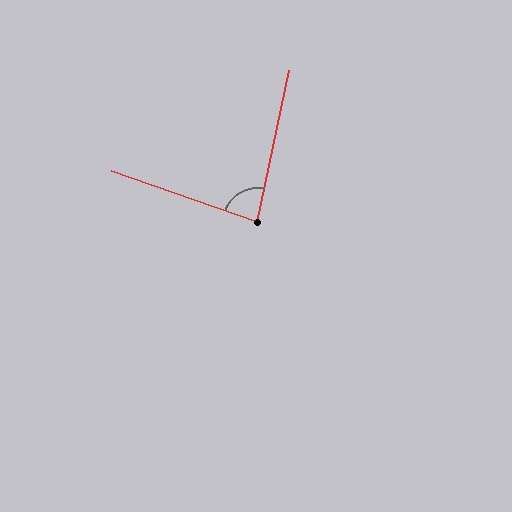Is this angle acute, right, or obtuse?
It is acute.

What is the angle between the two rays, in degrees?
Approximately 83 degrees.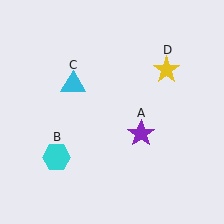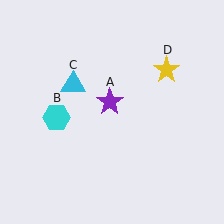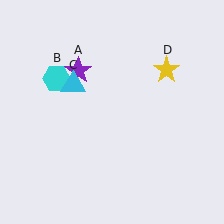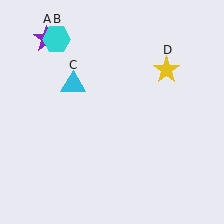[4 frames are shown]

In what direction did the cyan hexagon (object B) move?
The cyan hexagon (object B) moved up.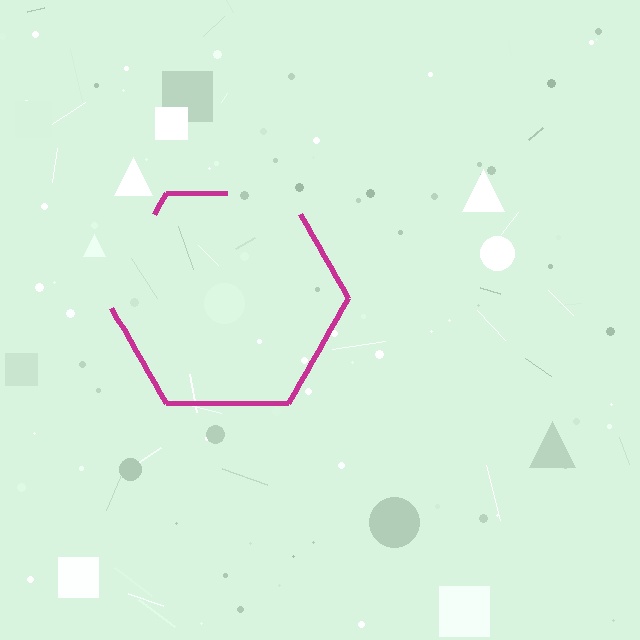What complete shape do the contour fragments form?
The contour fragments form a hexagon.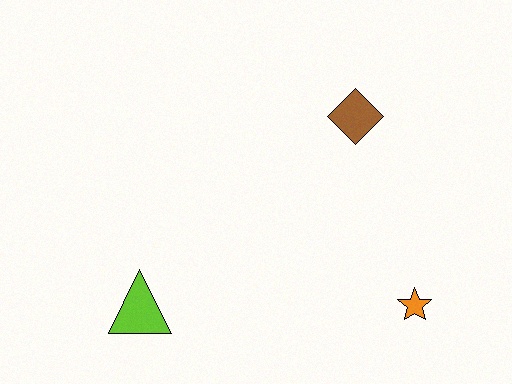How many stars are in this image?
There is 1 star.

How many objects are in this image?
There are 3 objects.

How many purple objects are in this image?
There are no purple objects.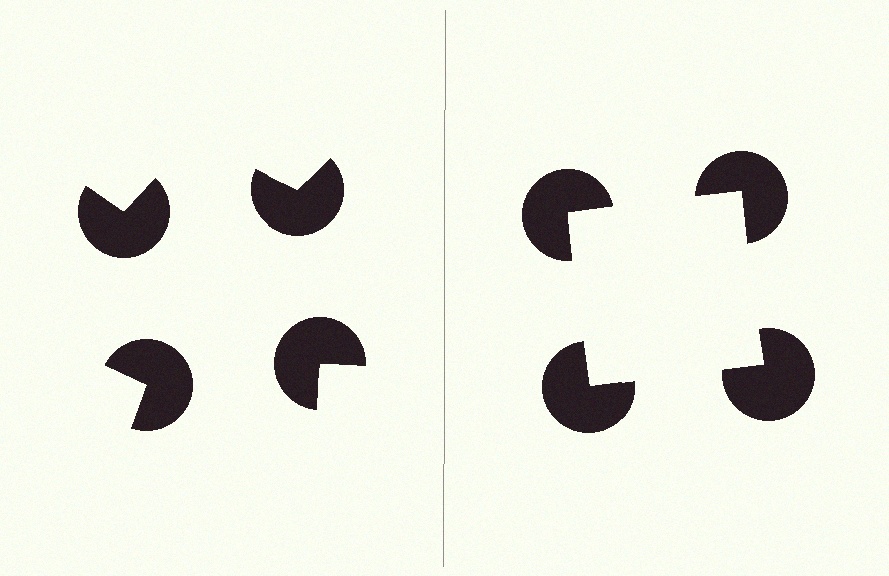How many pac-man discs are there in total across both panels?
8 — 4 on each side.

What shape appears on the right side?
An illusory square.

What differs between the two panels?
The pac-man discs are positioned identically on both sides; only the wedge orientations differ. On the right they align to a square; on the left they are misaligned.